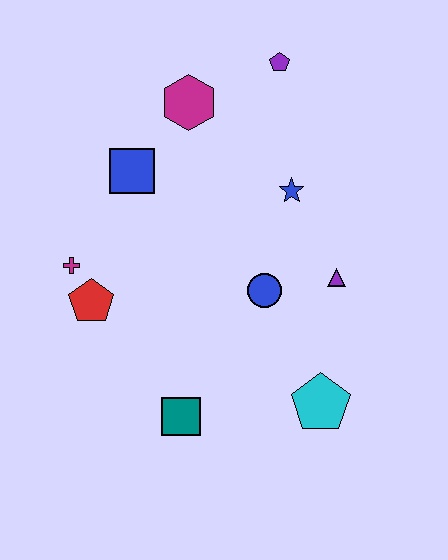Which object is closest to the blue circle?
The purple triangle is closest to the blue circle.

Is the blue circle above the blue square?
No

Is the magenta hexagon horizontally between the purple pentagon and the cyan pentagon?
No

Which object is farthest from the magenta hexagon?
The cyan pentagon is farthest from the magenta hexagon.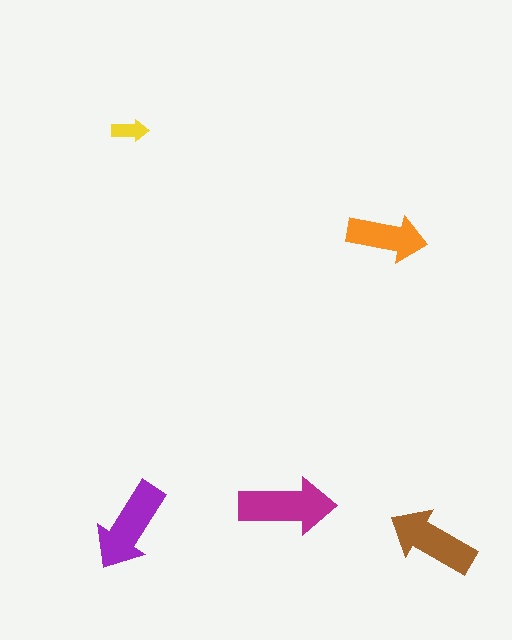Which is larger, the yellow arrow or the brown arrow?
The brown one.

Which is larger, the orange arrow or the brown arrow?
The brown one.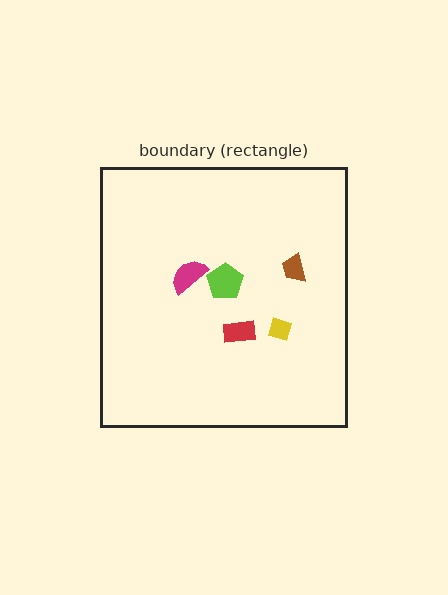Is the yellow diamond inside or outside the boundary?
Inside.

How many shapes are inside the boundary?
5 inside, 0 outside.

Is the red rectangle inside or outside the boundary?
Inside.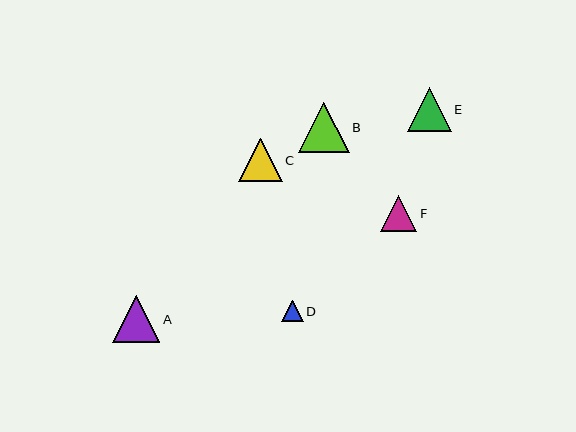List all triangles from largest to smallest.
From largest to smallest: B, A, E, C, F, D.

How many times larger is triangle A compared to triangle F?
Triangle A is approximately 1.3 times the size of triangle F.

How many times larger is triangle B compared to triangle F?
Triangle B is approximately 1.4 times the size of triangle F.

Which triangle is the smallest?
Triangle D is the smallest with a size of approximately 21 pixels.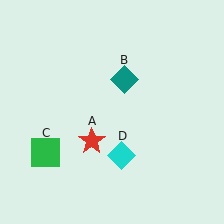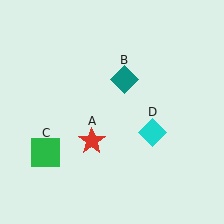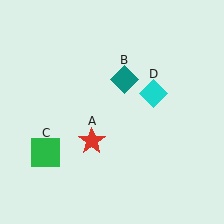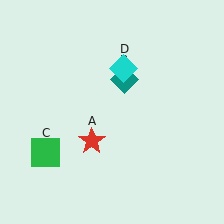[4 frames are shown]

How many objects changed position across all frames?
1 object changed position: cyan diamond (object D).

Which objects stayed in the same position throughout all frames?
Red star (object A) and teal diamond (object B) and green square (object C) remained stationary.